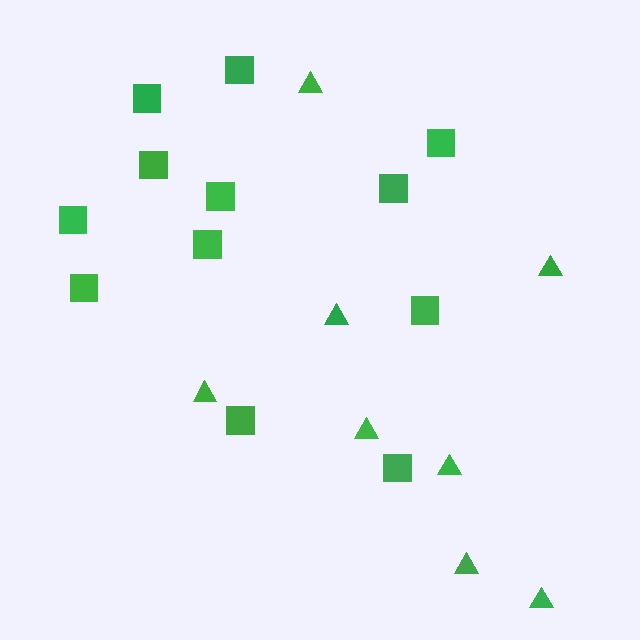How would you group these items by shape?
There are 2 groups: one group of squares (12) and one group of triangles (8).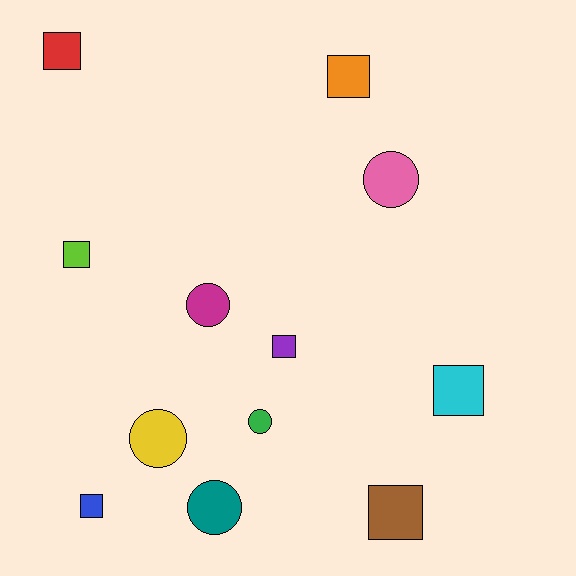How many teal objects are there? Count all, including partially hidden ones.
There is 1 teal object.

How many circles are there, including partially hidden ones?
There are 5 circles.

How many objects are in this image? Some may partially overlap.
There are 12 objects.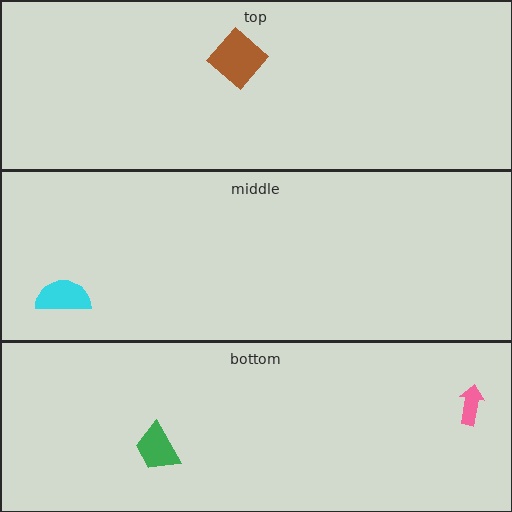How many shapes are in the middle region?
1.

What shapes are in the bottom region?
The pink arrow, the green trapezoid.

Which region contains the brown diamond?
The top region.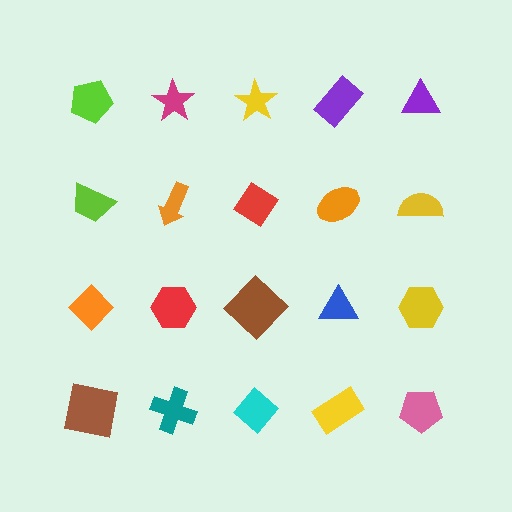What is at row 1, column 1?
A lime pentagon.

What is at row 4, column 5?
A pink pentagon.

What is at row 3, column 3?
A brown diamond.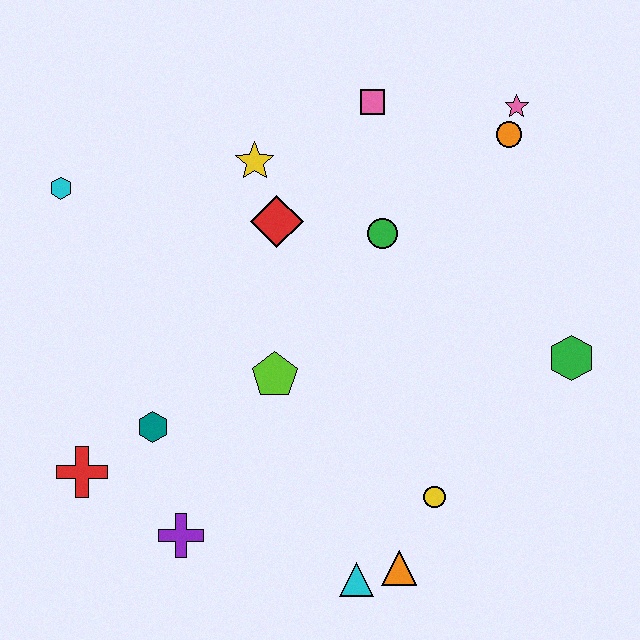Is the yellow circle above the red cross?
No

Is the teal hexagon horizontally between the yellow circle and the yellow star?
No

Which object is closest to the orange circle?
The pink star is closest to the orange circle.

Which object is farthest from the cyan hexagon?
The green hexagon is farthest from the cyan hexagon.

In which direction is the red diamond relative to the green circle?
The red diamond is to the left of the green circle.